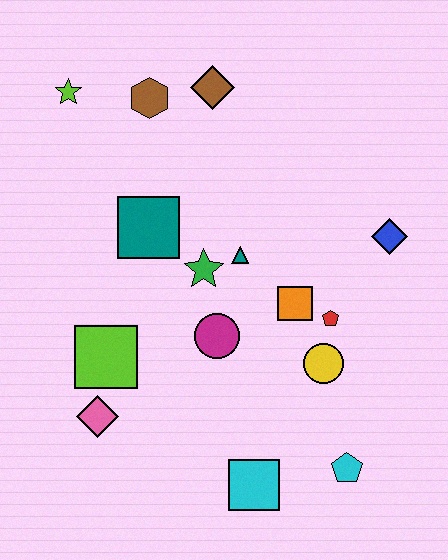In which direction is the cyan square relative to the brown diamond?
The cyan square is below the brown diamond.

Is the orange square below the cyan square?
No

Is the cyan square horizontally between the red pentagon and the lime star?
Yes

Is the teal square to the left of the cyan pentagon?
Yes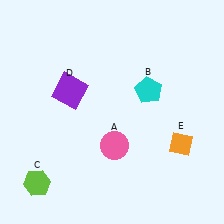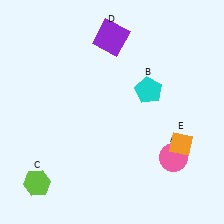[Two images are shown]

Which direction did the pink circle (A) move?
The pink circle (A) moved right.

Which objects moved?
The objects that moved are: the pink circle (A), the purple square (D).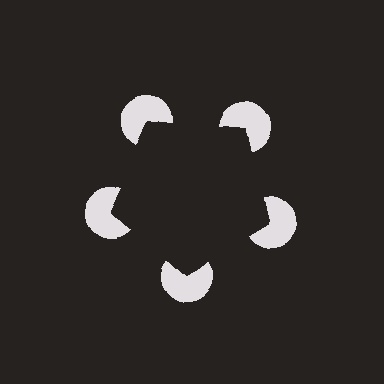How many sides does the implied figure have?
5 sides.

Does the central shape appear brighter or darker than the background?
It typically appears slightly darker than the background, even though no actual brightness change is drawn.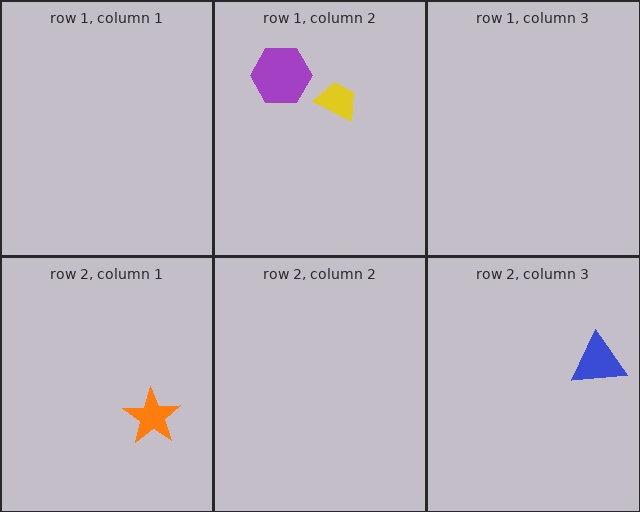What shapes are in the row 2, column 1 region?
The orange star.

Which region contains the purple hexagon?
The row 1, column 2 region.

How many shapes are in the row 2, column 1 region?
1.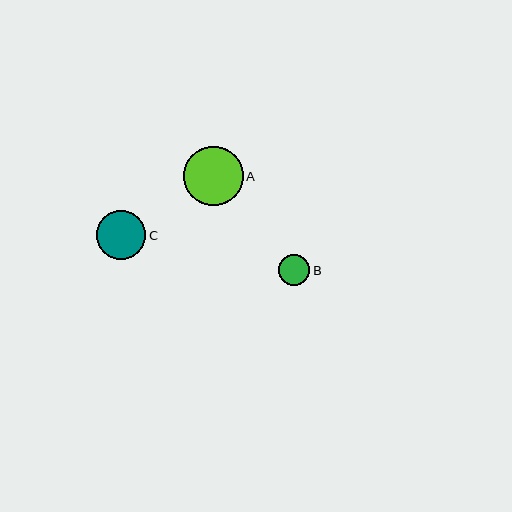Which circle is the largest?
Circle A is the largest with a size of approximately 59 pixels.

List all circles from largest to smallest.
From largest to smallest: A, C, B.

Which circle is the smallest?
Circle B is the smallest with a size of approximately 31 pixels.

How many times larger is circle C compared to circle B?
Circle C is approximately 1.6 times the size of circle B.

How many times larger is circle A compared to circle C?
Circle A is approximately 1.2 times the size of circle C.